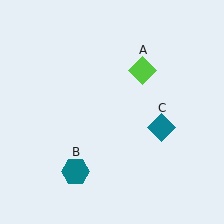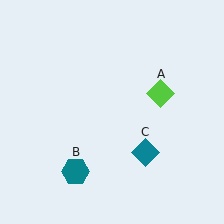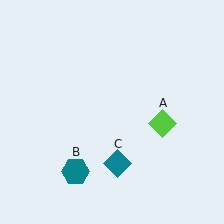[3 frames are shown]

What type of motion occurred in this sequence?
The lime diamond (object A), teal diamond (object C) rotated clockwise around the center of the scene.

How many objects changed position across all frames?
2 objects changed position: lime diamond (object A), teal diamond (object C).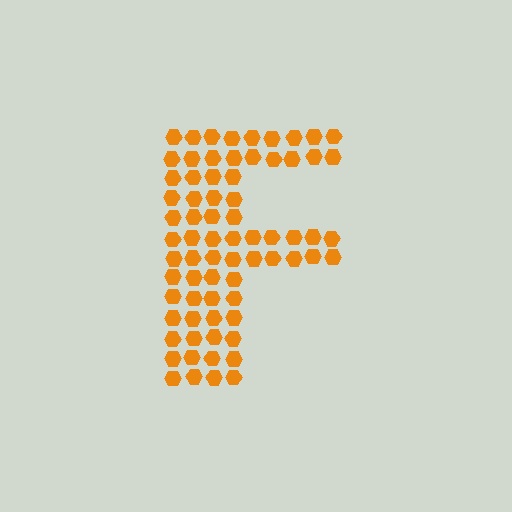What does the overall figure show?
The overall figure shows the letter F.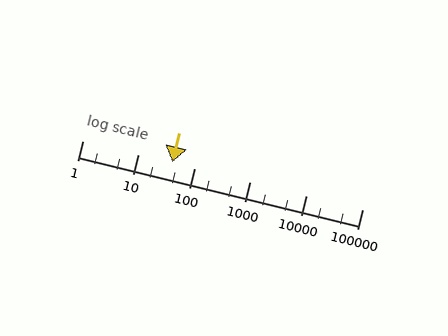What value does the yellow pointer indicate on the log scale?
The pointer indicates approximately 40.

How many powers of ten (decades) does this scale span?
The scale spans 5 decades, from 1 to 100000.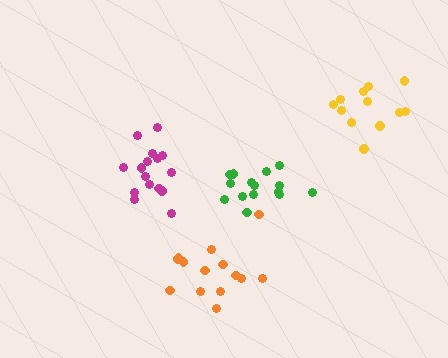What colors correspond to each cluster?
The clusters are colored: green, magenta, yellow, orange.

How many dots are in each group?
Group 1: 15 dots, Group 2: 16 dots, Group 3: 12 dots, Group 4: 14 dots (57 total).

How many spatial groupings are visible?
There are 4 spatial groupings.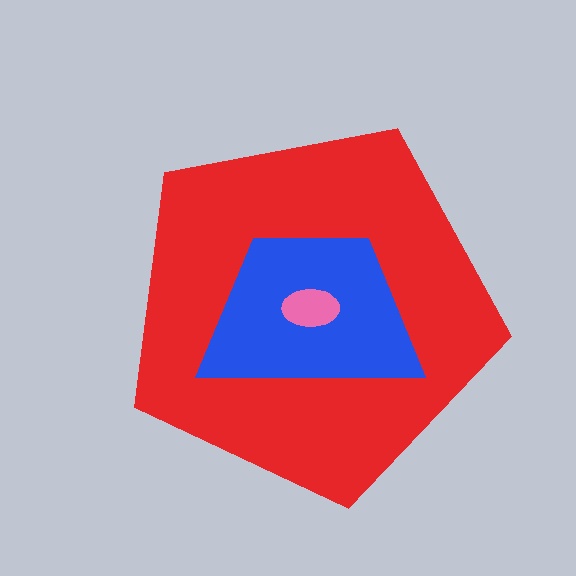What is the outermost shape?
The red pentagon.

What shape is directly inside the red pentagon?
The blue trapezoid.